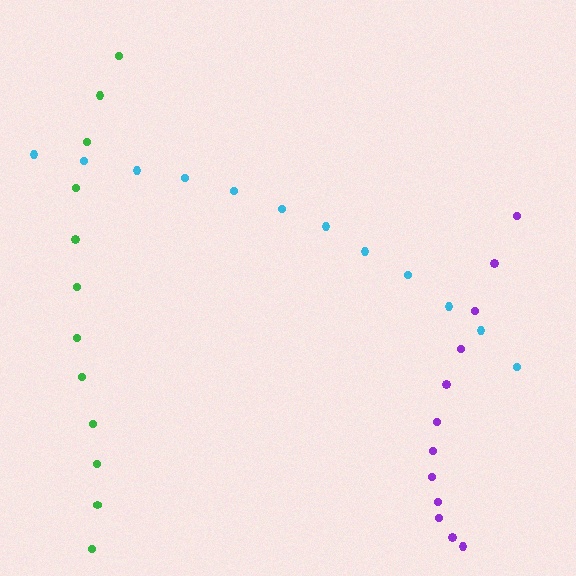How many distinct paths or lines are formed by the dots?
There are 3 distinct paths.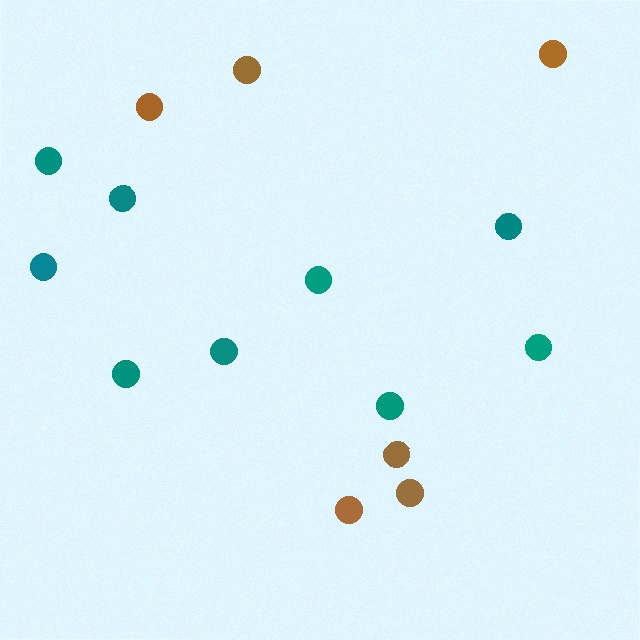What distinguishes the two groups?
There are 2 groups: one group of teal circles (9) and one group of brown circles (6).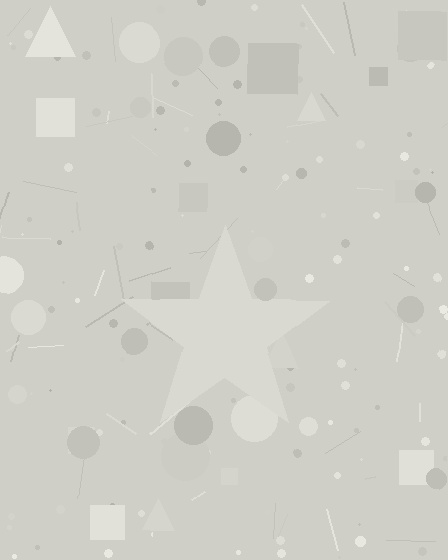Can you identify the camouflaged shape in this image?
The camouflaged shape is a star.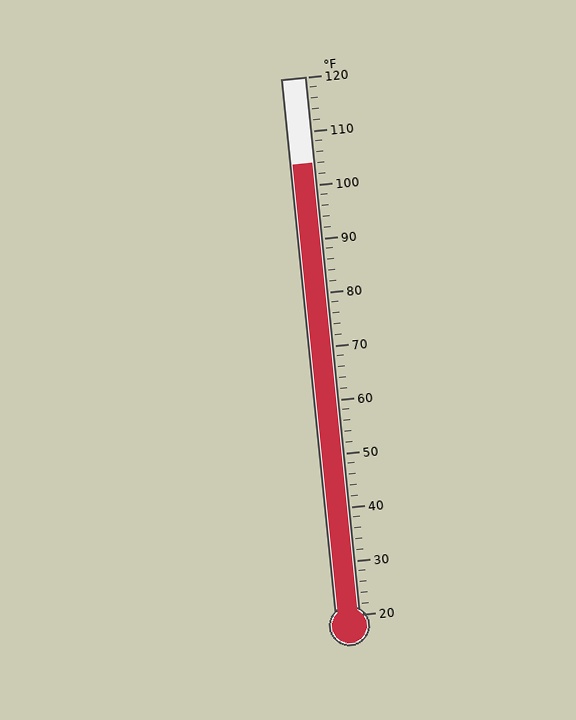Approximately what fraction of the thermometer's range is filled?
The thermometer is filled to approximately 85% of its range.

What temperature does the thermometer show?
The thermometer shows approximately 104°F.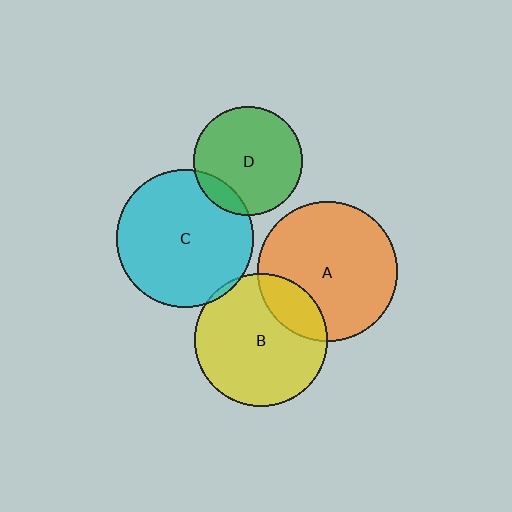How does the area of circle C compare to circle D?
Approximately 1.6 times.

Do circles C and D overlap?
Yes.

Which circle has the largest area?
Circle A (orange).